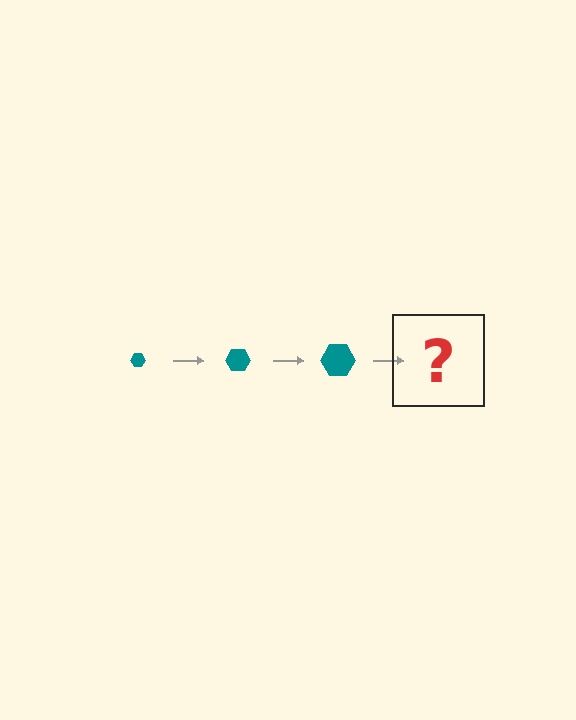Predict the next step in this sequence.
The next step is a teal hexagon, larger than the previous one.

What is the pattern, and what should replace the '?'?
The pattern is that the hexagon gets progressively larger each step. The '?' should be a teal hexagon, larger than the previous one.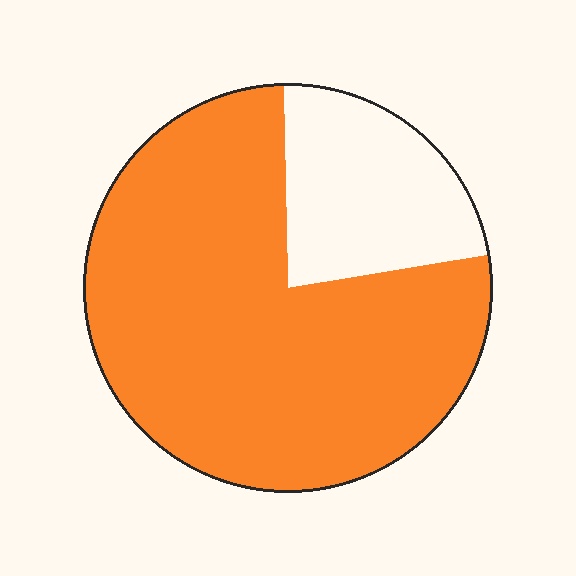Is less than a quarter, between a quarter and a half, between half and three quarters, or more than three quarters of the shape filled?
More than three quarters.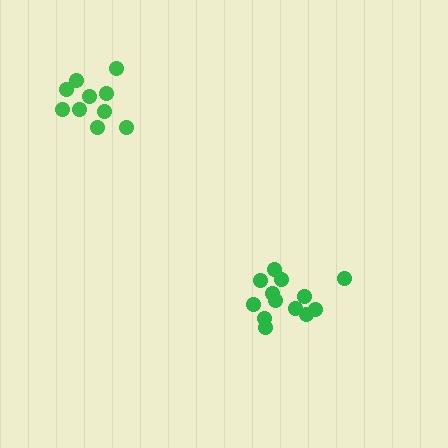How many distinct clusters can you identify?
There are 2 distinct clusters.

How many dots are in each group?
Group 1: 13 dots, Group 2: 10 dots (23 total).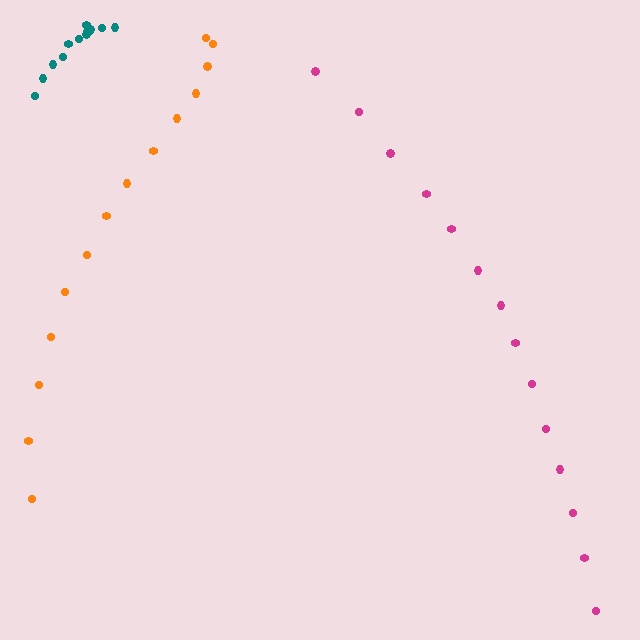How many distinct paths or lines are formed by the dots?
There are 3 distinct paths.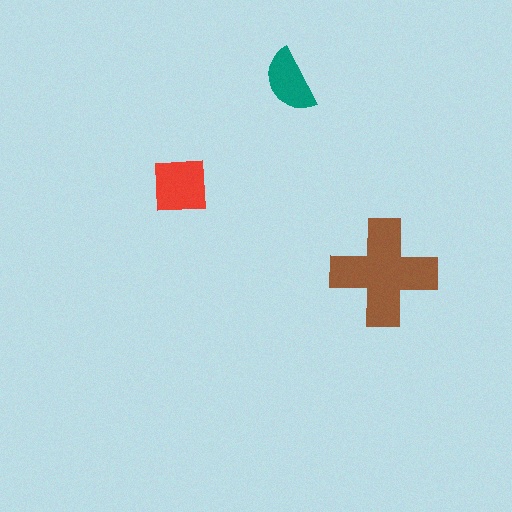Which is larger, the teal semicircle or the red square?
The red square.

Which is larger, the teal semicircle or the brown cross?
The brown cross.